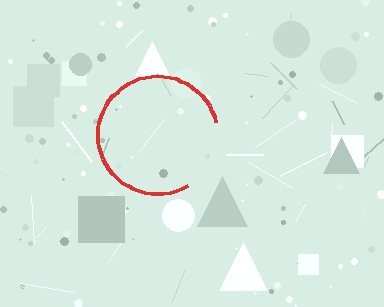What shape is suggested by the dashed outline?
The dashed outline suggests a circle.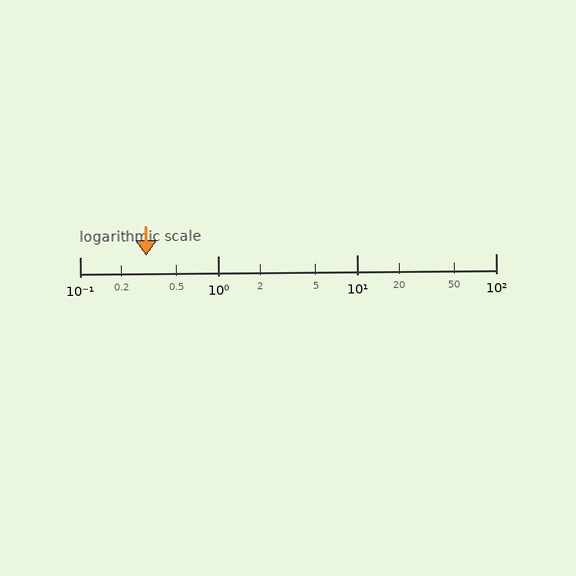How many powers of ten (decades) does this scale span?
The scale spans 3 decades, from 0.1 to 100.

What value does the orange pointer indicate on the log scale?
The pointer indicates approximately 0.3.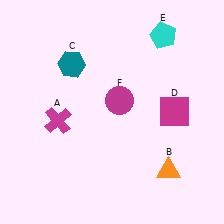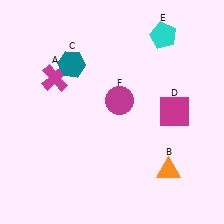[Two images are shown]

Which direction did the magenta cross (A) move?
The magenta cross (A) moved up.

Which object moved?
The magenta cross (A) moved up.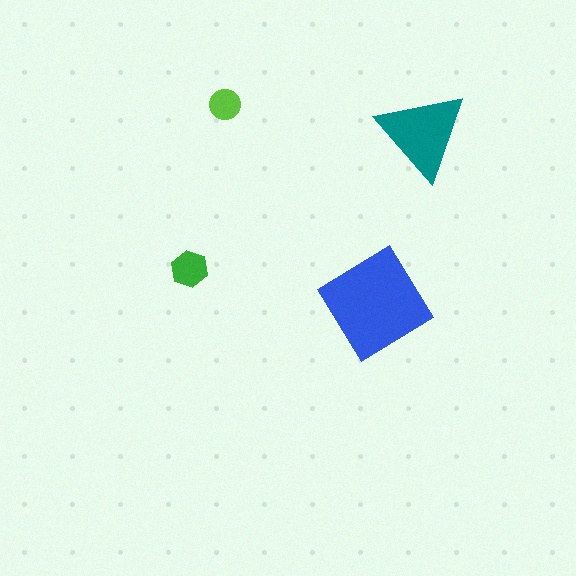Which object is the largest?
The blue diamond.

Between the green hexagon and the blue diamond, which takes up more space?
The blue diamond.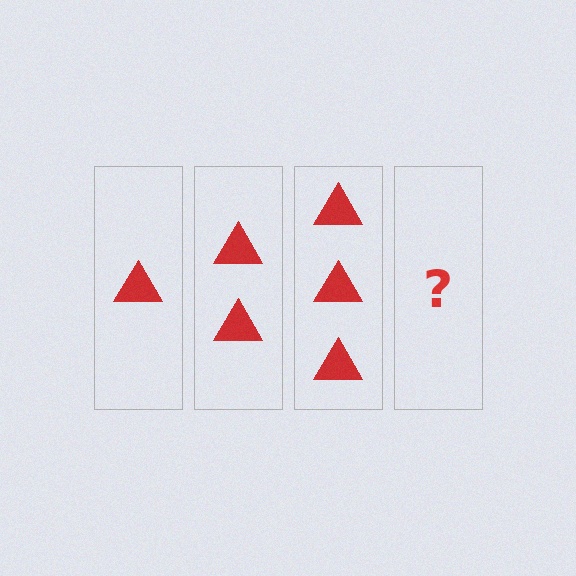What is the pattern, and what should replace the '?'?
The pattern is that each step adds one more triangle. The '?' should be 4 triangles.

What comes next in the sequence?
The next element should be 4 triangles.